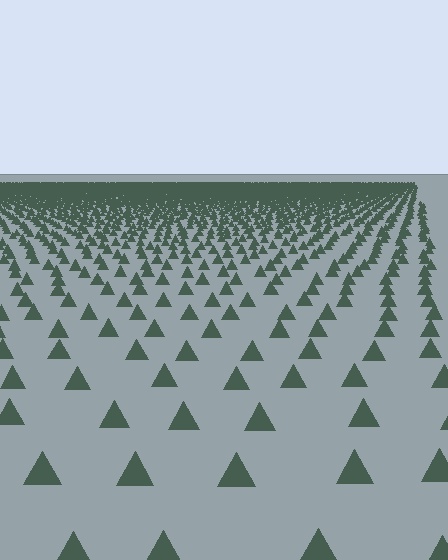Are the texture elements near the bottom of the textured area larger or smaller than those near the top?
Larger. Near the bottom, elements are closer to the viewer and appear at a bigger on-screen size.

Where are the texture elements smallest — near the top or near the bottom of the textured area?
Near the top.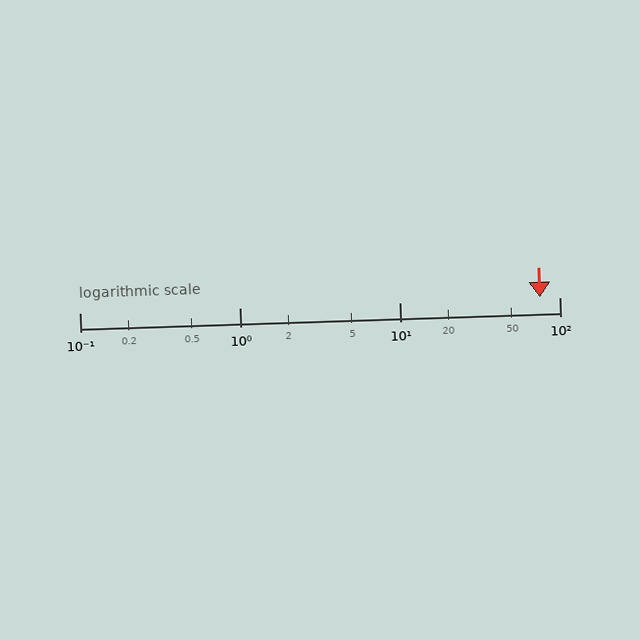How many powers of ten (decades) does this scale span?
The scale spans 3 decades, from 0.1 to 100.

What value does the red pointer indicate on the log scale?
The pointer indicates approximately 76.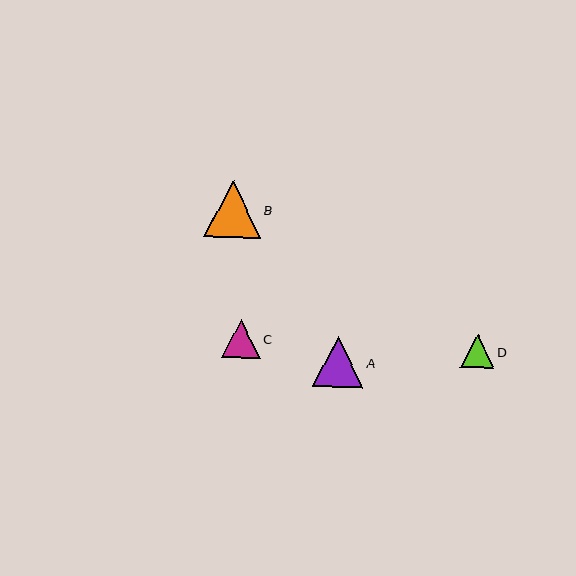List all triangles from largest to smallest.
From largest to smallest: B, A, C, D.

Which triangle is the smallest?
Triangle D is the smallest with a size of approximately 33 pixels.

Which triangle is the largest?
Triangle B is the largest with a size of approximately 57 pixels.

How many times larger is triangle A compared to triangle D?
Triangle A is approximately 1.5 times the size of triangle D.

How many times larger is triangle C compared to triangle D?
Triangle C is approximately 1.2 times the size of triangle D.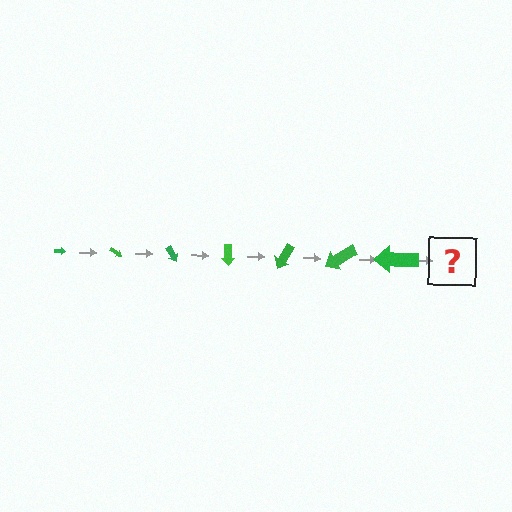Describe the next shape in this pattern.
It should be an arrow, larger than the previous one and rotated 210 degrees from the start.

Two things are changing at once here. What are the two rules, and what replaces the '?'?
The two rules are that the arrow grows larger each step and it rotates 30 degrees each step. The '?' should be an arrow, larger than the previous one and rotated 210 degrees from the start.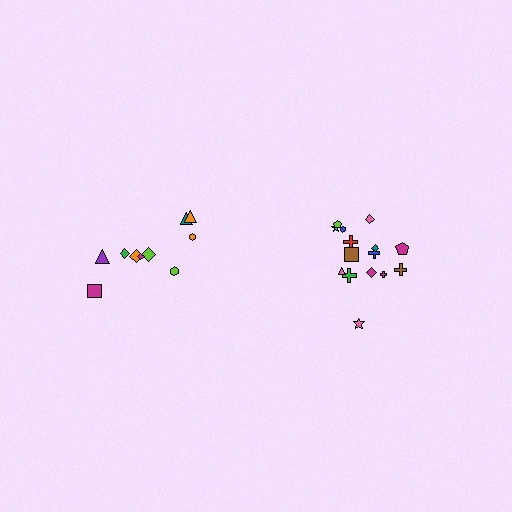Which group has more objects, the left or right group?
The right group.